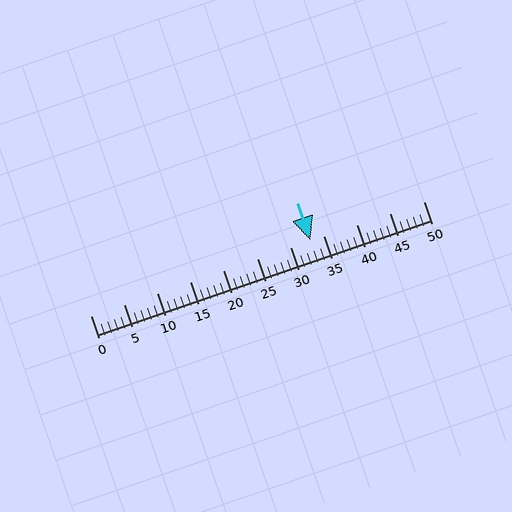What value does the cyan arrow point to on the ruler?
The cyan arrow points to approximately 33.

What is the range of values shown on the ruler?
The ruler shows values from 0 to 50.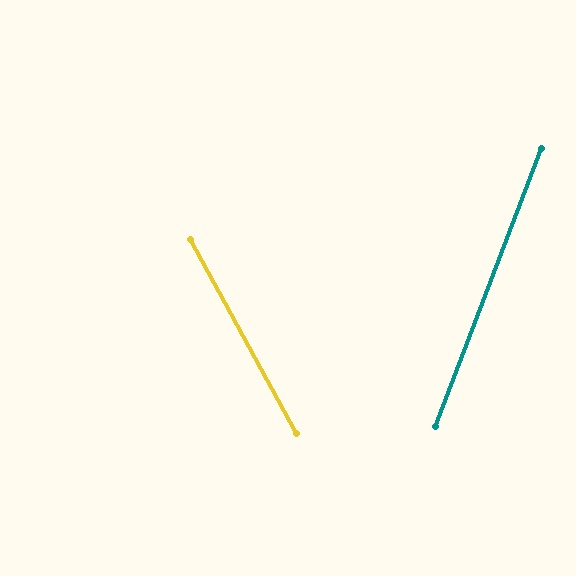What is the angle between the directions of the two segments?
Approximately 50 degrees.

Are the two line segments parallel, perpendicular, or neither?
Neither parallel nor perpendicular — they differ by about 50°.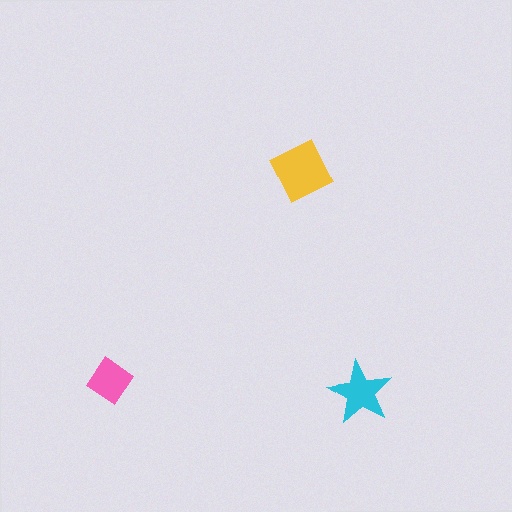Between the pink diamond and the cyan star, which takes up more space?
The cyan star.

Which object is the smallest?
The pink diamond.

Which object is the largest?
The yellow diamond.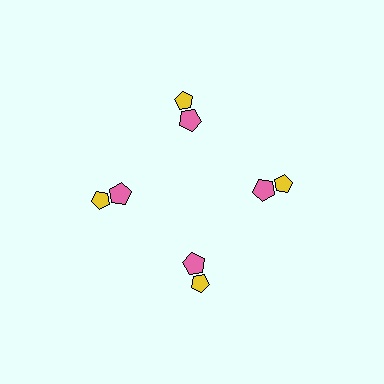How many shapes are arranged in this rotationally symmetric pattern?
There are 8 shapes, arranged in 4 groups of 2.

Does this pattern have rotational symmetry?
Yes, this pattern has 4-fold rotational symmetry. It looks the same after rotating 90 degrees around the center.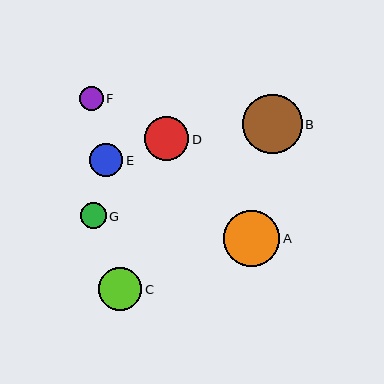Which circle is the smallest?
Circle F is the smallest with a size of approximately 24 pixels.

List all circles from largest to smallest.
From largest to smallest: B, A, D, C, E, G, F.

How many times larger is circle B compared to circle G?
Circle B is approximately 2.3 times the size of circle G.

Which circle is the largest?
Circle B is the largest with a size of approximately 59 pixels.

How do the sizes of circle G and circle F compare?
Circle G and circle F are approximately the same size.